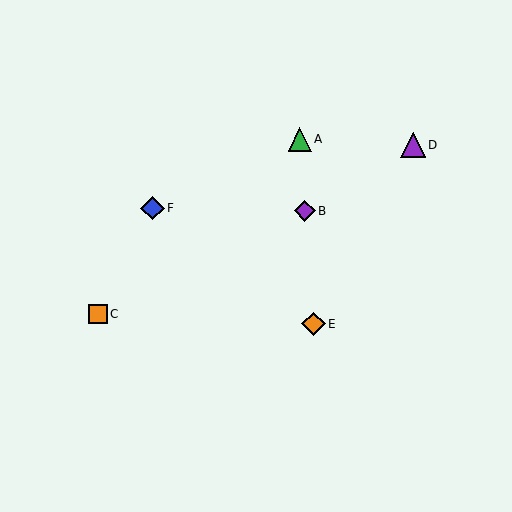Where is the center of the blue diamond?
The center of the blue diamond is at (153, 208).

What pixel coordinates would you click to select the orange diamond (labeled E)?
Click at (313, 324) to select the orange diamond E.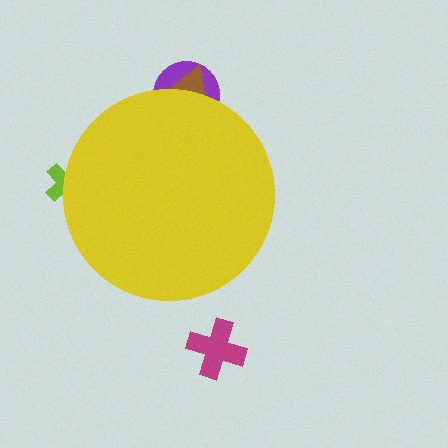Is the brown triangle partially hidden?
Yes, the brown triangle is partially hidden behind the yellow circle.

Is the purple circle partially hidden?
Yes, the purple circle is partially hidden behind the yellow circle.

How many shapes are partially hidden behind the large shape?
3 shapes are partially hidden.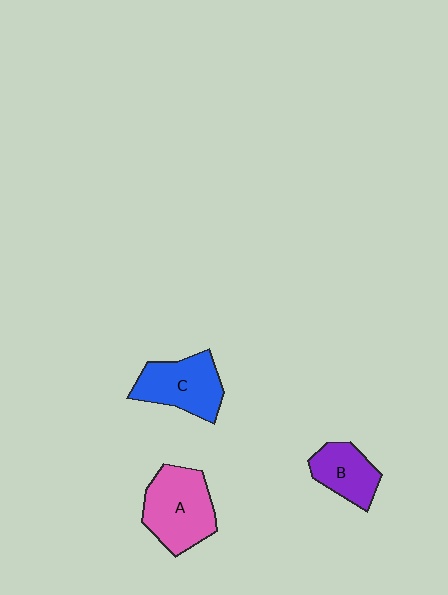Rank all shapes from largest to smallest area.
From largest to smallest: A (pink), C (blue), B (purple).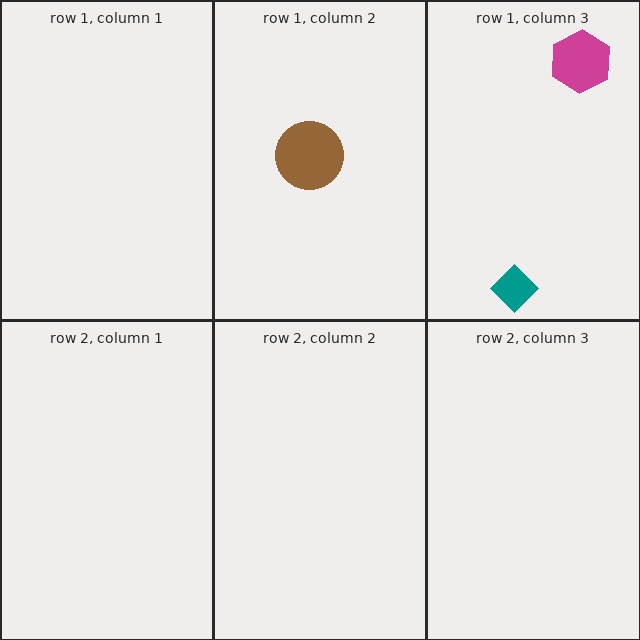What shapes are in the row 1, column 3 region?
The teal diamond, the magenta hexagon.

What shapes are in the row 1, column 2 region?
The brown circle.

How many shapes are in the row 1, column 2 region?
1.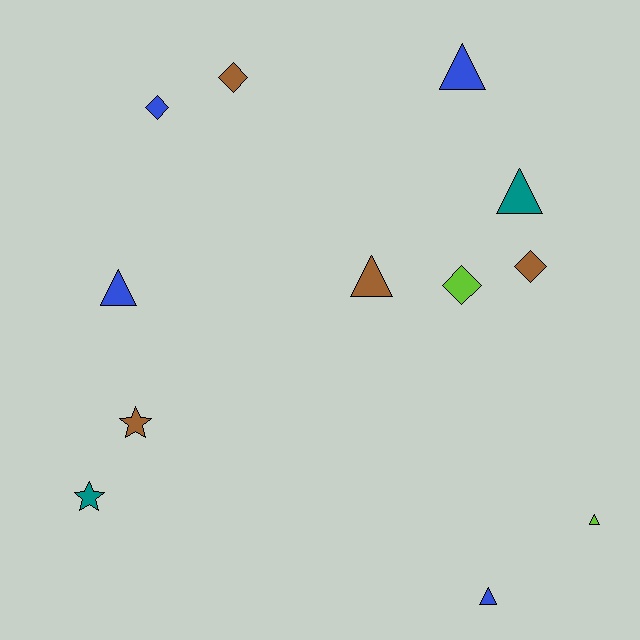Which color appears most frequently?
Brown, with 4 objects.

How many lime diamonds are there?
There is 1 lime diamond.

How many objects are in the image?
There are 12 objects.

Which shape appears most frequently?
Triangle, with 6 objects.